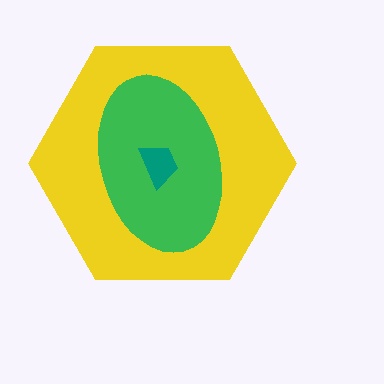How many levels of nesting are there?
3.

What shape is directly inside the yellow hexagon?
The green ellipse.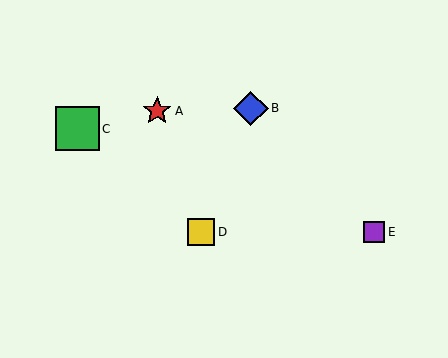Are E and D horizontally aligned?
Yes, both are at y≈232.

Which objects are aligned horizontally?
Objects D, E are aligned horizontally.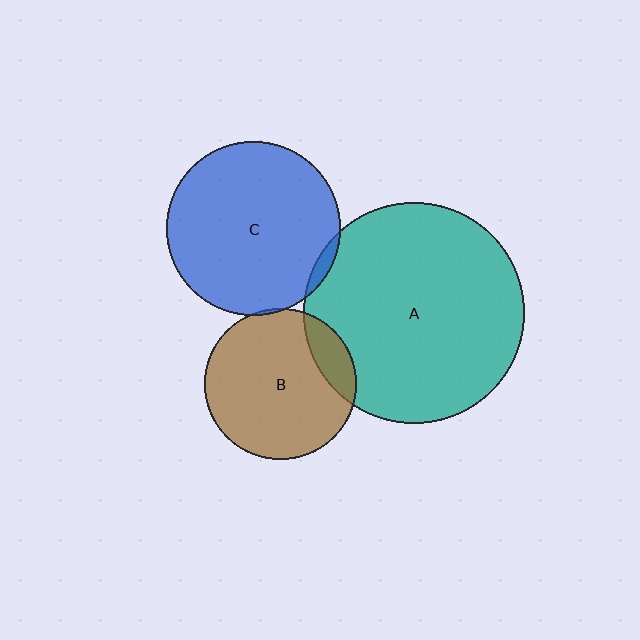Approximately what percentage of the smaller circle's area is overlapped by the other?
Approximately 5%.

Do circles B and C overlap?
Yes.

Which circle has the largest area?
Circle A (teal).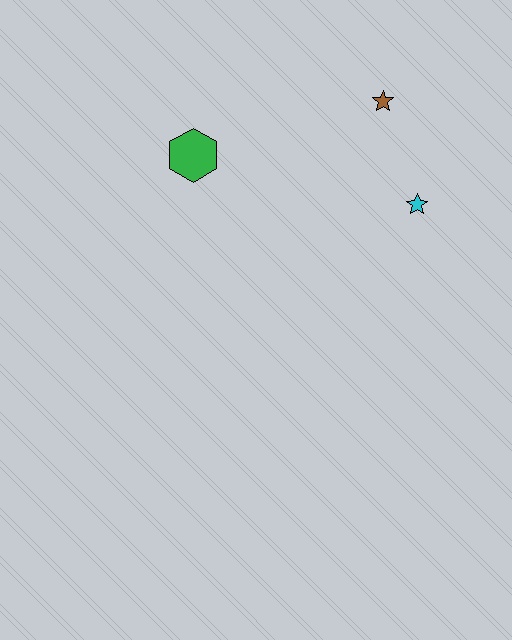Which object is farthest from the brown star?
The green hexagon is farthest from the brown star.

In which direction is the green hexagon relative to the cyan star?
The green hexagon is to the left of the cyan star.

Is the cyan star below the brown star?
Yes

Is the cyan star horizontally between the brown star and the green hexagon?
No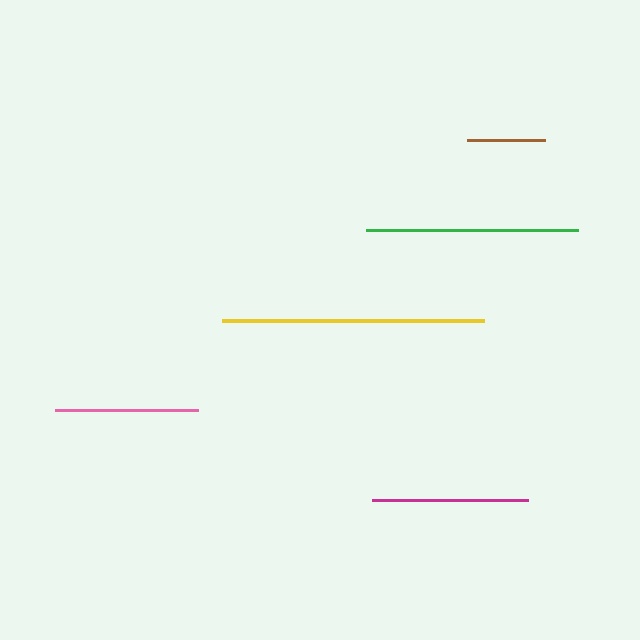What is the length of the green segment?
The green segment is approximately 212 pixels long.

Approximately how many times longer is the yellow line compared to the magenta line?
The yellow line is approximately 1.7 times the length of the magenta line.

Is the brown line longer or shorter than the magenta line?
The magenta line is longer than the brown line.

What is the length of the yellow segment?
The yellow segment is approximately 262 pixels long.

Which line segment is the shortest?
The brown line is the shortest at approximately 77 pixels.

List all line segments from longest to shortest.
From longest to shortest: yellow, green, magenta, pink, brown.